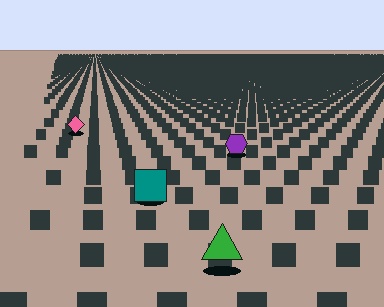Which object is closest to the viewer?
The green triangle is closest. The texture marks near it are larger and more spread out.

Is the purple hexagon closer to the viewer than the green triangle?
No. The green triangle is closer — you can tell from the texture gradient: the ground texture is coarser near it.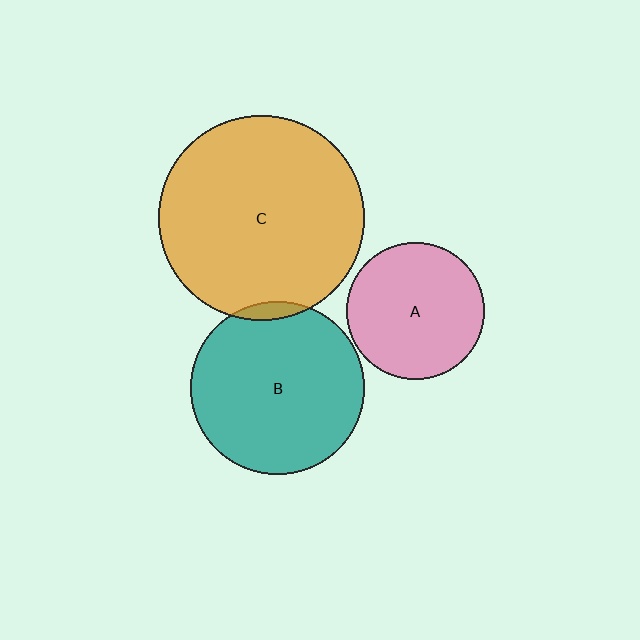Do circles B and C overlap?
Yes.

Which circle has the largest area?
Circle C (orange).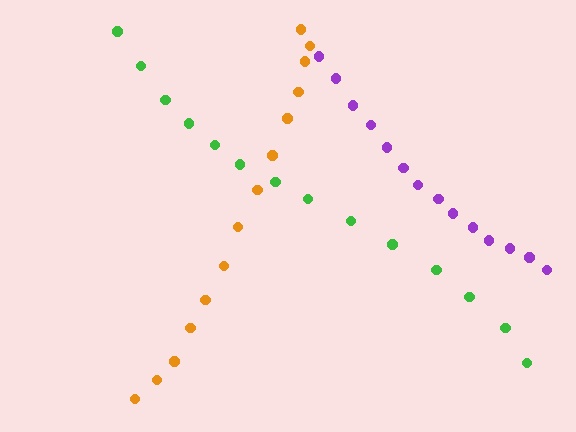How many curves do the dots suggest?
There are 3 distinct paths.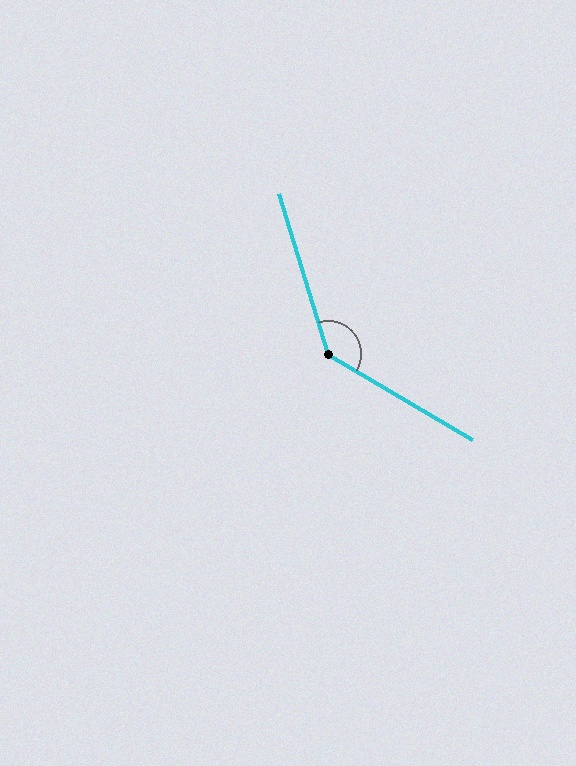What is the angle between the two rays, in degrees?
Approximately 138 degrees.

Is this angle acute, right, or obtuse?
It is obtuse.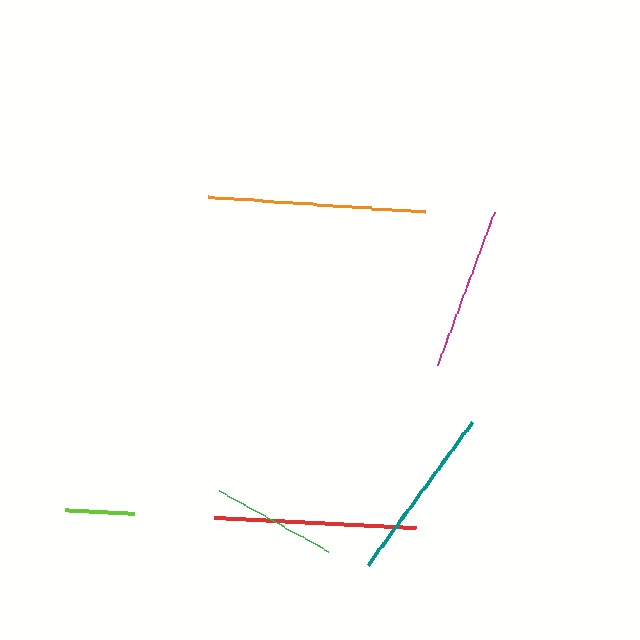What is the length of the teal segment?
The teal segment is approximately 177 pixels long.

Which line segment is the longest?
The orange line is the longest at approximately 217 pixels.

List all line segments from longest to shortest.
From longest to shortest: orange, red, teal, magenta, green, lime.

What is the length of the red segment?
The red segment is approximately 202 pixels long.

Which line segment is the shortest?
The lime line is the shortest at approximately 69 pixels.